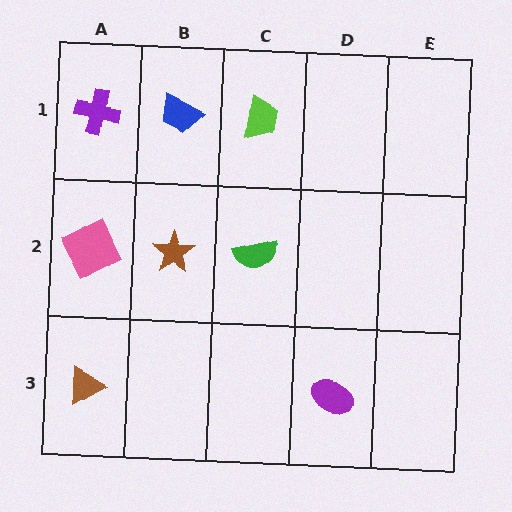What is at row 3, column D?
A purple ellipse.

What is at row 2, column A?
A pink square.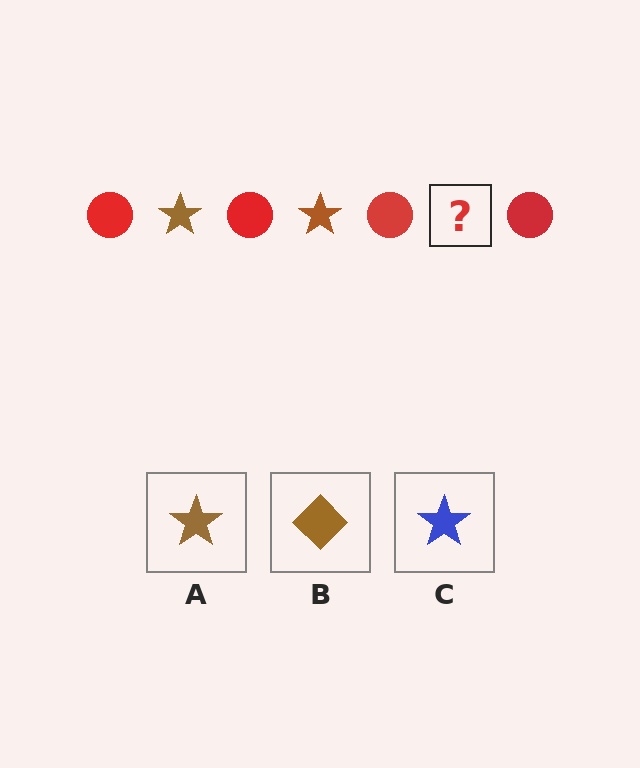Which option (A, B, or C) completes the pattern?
A.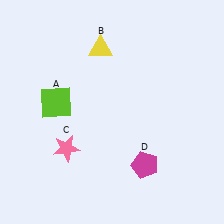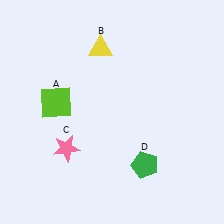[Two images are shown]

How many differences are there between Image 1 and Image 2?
There is 1 difference between the two images.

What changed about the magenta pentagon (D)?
In Image 1, D is magenta. In Image 2, it changed to green.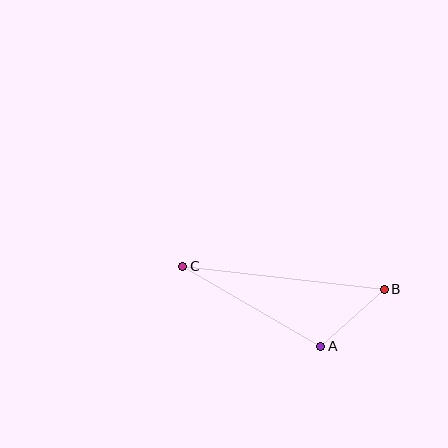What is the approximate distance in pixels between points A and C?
The distance between A and C is approximately 159 pixels.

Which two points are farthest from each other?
Points B and C are farthest from each other.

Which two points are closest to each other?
Points A and B are closest to each other.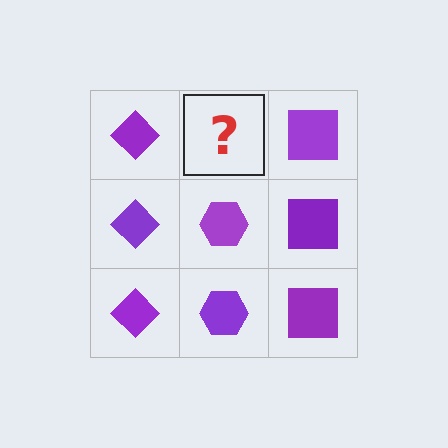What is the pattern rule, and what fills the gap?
The rule is that each column has a consistent shape. The gap should be filled with a purple hexagon.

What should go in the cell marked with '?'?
The missing cell should contain a purple hexagon.